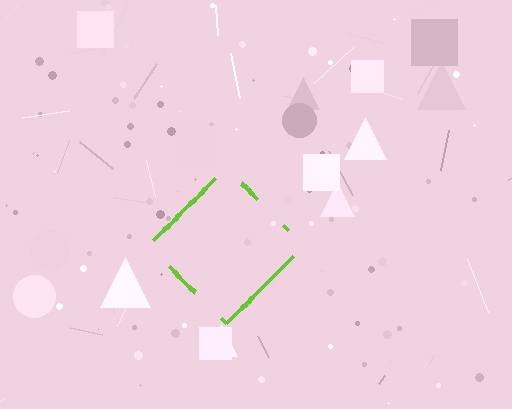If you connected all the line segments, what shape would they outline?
They would outline a diamond.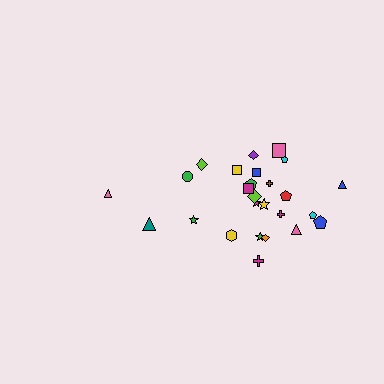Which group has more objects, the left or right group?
The right group.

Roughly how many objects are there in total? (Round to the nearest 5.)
Roughly 25 objects in total.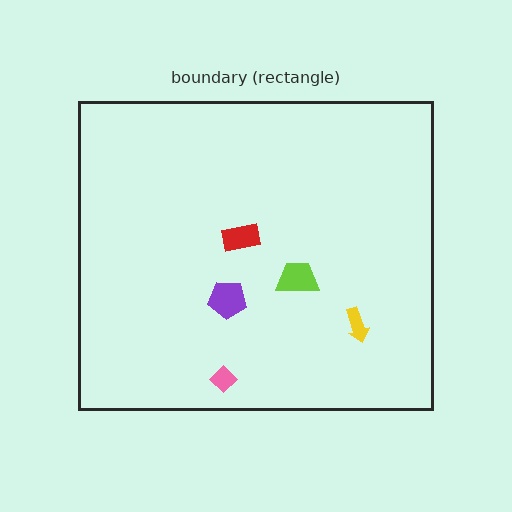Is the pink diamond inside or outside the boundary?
Inside.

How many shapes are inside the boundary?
5 inside, 0 outside.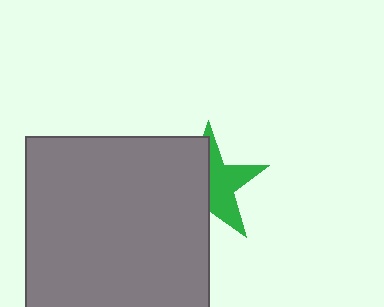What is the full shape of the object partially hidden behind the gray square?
The partially hidden object is a green star.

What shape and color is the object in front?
The object in front is a gray square.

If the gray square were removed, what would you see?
You would see the complete green star.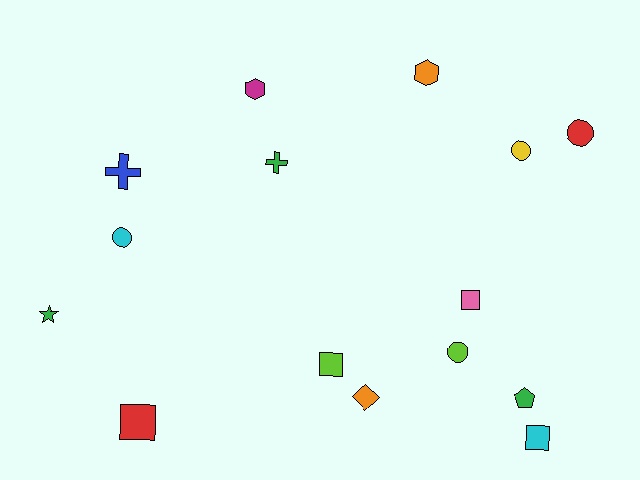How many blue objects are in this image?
There is 1 blue object.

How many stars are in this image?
There is 1 star.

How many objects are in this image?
There are 15 objects.